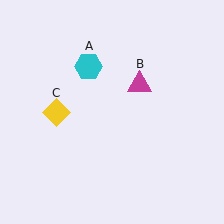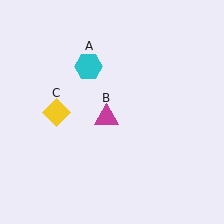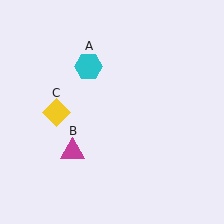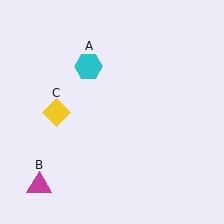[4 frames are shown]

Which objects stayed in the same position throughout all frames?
Cyan hexagon (object A) and yellow diamond (object C) remained stationary.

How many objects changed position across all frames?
1 object changed position: magenta triangle (object B).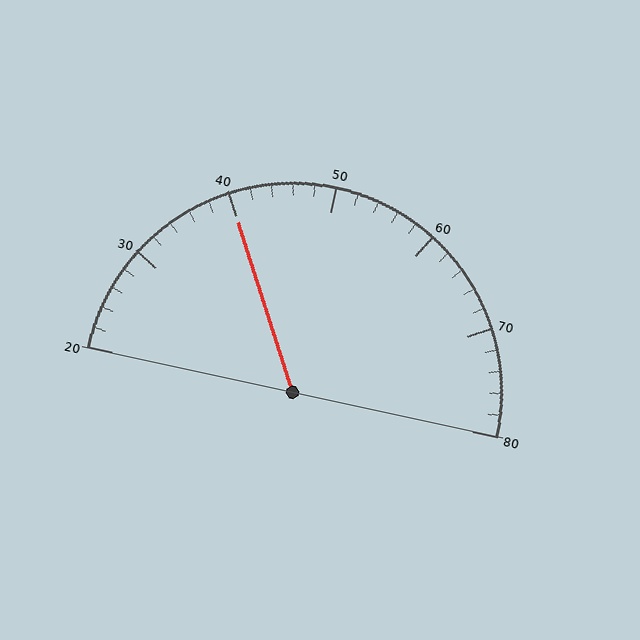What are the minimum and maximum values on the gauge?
The gauge ranges from 20 to 80.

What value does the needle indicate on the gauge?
The needle indicates approximately 40.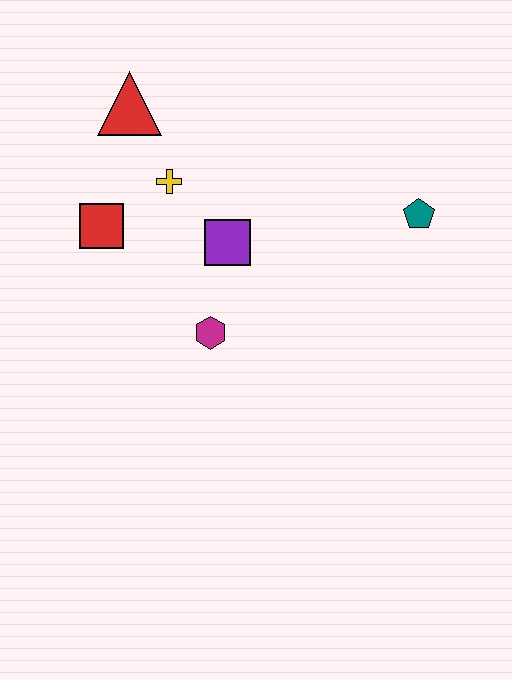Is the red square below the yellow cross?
Yes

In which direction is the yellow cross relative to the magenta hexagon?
The yellow cross is above the magenta hexagon.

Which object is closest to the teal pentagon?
The purple square is closest to the teal pentagon.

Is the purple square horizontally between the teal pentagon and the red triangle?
Yes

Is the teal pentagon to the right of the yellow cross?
Yes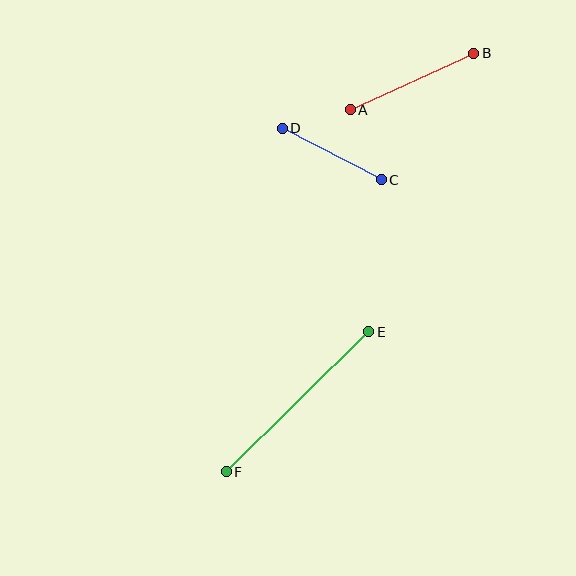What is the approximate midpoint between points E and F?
The midpoint is at approximately (297, 402) pixels.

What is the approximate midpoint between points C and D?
The midpoint is at approximately (332, 154) pixels.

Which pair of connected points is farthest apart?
Points E and F are farthest apart.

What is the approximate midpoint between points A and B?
The midpoint is at approximately (412, 82) pixels.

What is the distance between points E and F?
The distance is approximately 200 pixels.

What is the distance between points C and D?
The distance is approximately 111 pixels.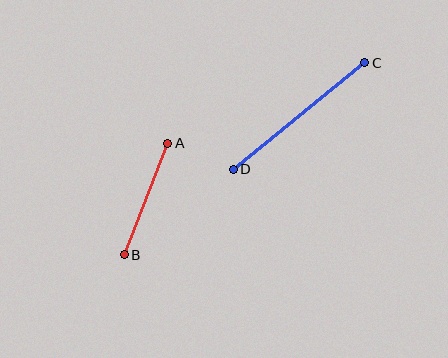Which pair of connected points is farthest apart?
Points C and D are farthest apart.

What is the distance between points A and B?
The distance is approximately 120 pixels.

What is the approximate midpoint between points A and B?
The midpoint is at approximately (146, 199) pixels.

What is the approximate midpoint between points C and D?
The midpoint is at approximately (299, 116) pixels.